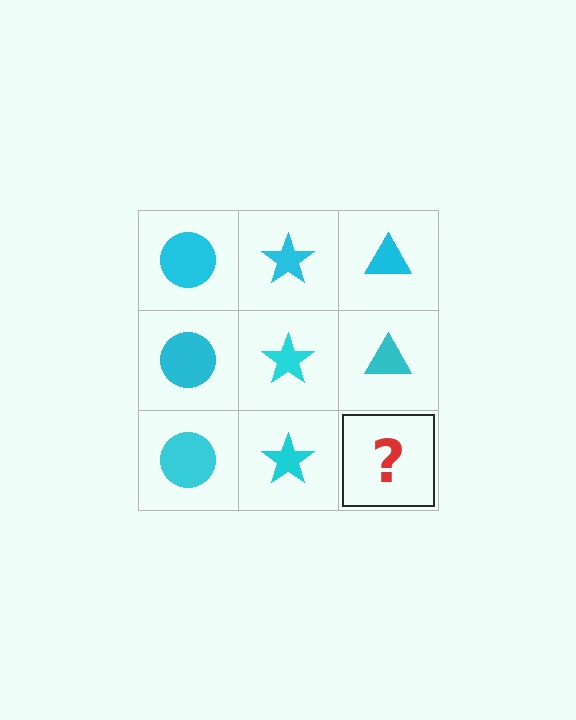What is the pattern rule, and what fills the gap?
The rule is that each column has a consistent shape. The gap should be filled with a cyan triangle.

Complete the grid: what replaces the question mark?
The question mark should be replaced with a cyan triangle.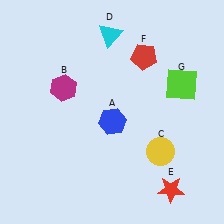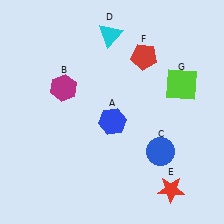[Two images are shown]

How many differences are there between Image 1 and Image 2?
There is 1 difference between the two images.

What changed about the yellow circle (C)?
In Image 1, C is yellow. In Image 2, it changed to blue.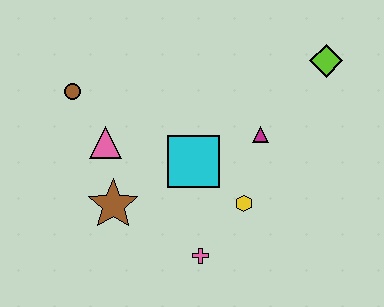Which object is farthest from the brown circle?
The lime diamond is farthest from the brown circle.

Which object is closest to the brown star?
The pink triangle is closest to the brown star.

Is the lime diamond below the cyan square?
No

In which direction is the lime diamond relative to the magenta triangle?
The lime diamond is above the magenta triangle.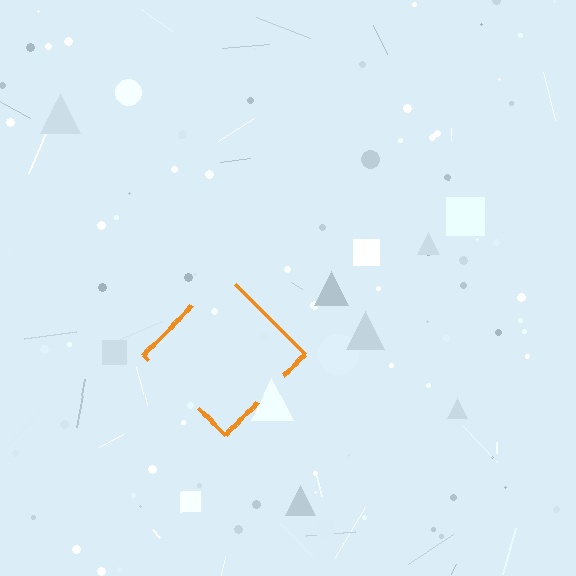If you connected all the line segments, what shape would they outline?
They would outline a diamond.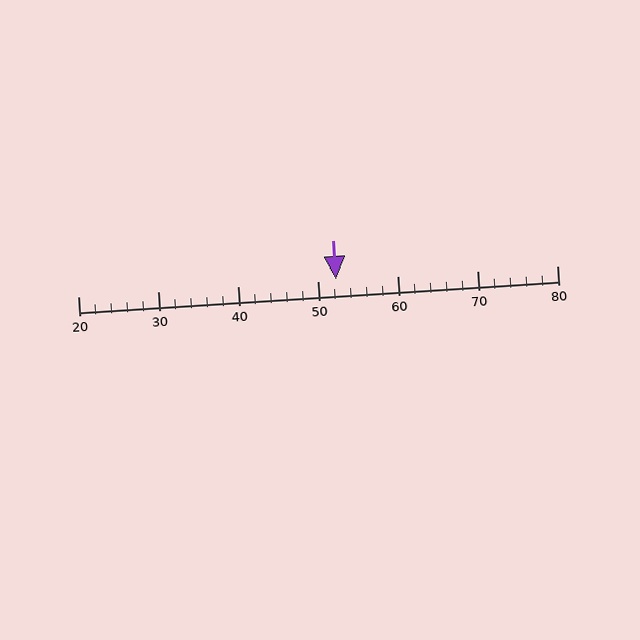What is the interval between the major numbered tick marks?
The major tick marks are spaced 10 units apart.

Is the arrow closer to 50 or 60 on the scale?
The arrow is closer to 50.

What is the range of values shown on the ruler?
The ruler shows values from 20 to 80.